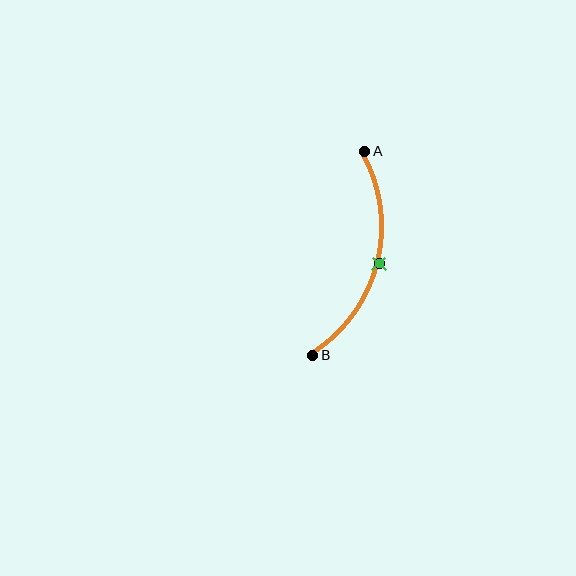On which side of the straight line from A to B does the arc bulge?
The arc bulges to the right of the straight line connecting A and B.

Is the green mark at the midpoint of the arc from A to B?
Yes. The green mark lies on the arc at equal arc-length from both A and B — it is the arc midpoint.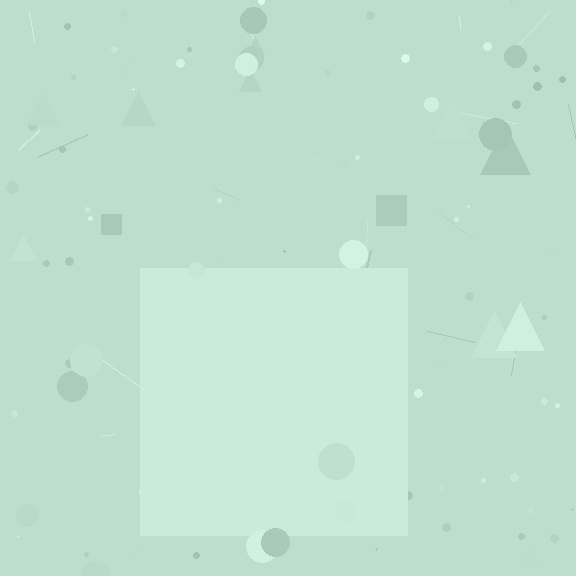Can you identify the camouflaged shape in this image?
The camouflaged shape is a square.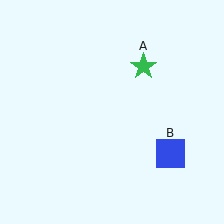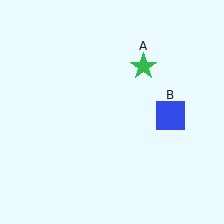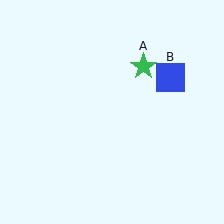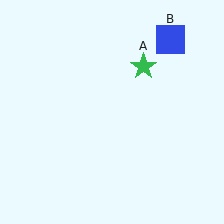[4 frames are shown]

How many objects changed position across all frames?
1 object changed position: blue square (object B).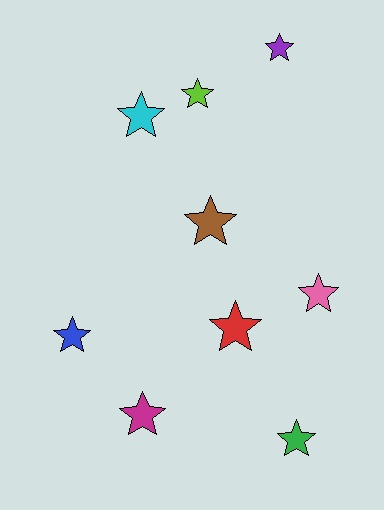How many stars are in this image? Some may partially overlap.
There are 9 stars.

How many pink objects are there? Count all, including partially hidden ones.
There is 1 pink object.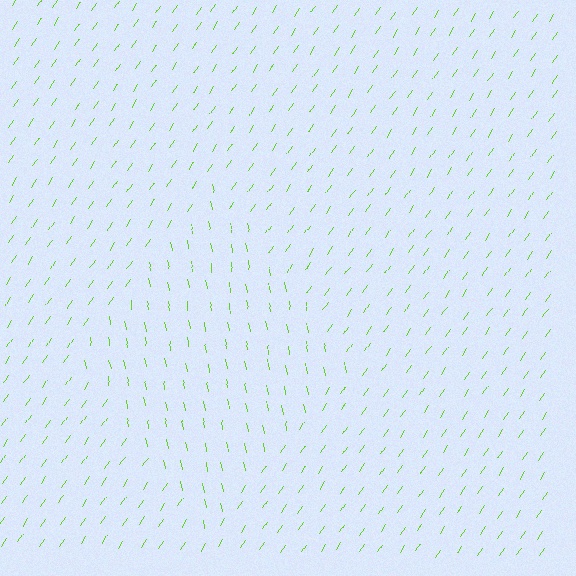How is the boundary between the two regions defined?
The boundary is defined purely by a change in line orientation (approximately 45 degrees difference). All lines are the same color and thickness.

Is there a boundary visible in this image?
Yes, there is a texture boundary formed by a change in line orientation.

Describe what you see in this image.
The image is filled with small lime line segments. A diamond region in the image has lines oriented differently from the surrounding lines, creating a visible texture boundary.